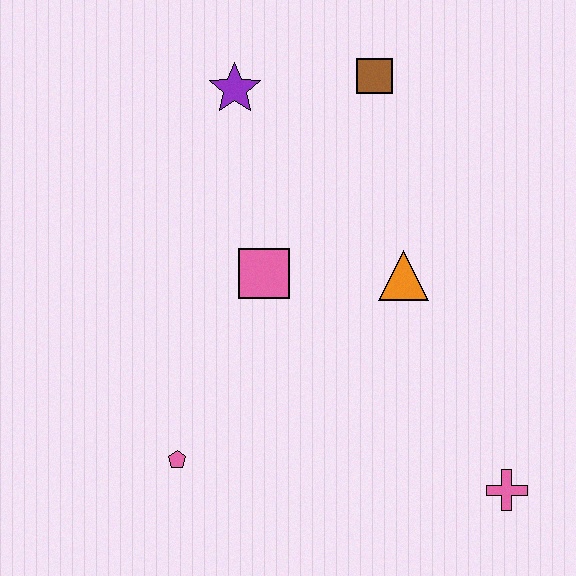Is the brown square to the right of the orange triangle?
No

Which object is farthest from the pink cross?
The purple star is farthest from the pink cross.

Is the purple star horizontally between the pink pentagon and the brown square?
Yes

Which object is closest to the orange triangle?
The pink square is closest to the orange triangle.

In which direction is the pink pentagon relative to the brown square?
The pink pentagon is below the brown square.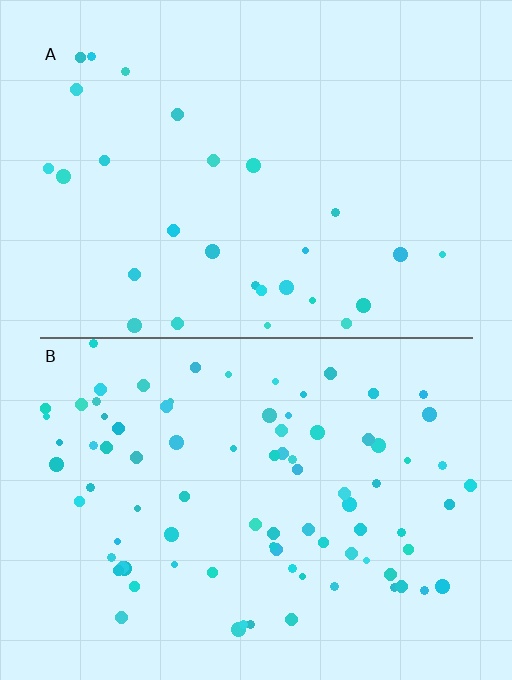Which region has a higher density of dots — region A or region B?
B (the bottom).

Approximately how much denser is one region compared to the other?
Approximately 3.0× — region B over region A.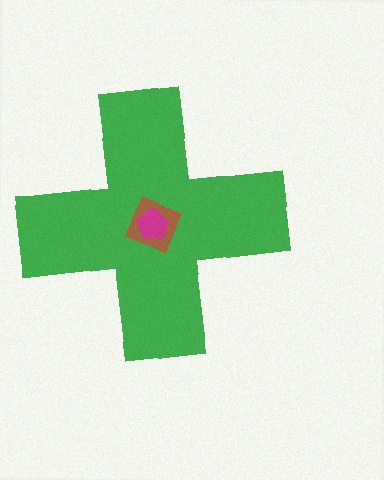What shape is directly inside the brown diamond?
The magenta pentagon.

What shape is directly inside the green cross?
The brown diamond.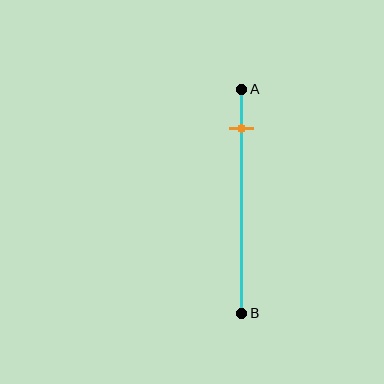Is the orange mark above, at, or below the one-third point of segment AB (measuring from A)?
The orange mark is above the one-third point of segment AB.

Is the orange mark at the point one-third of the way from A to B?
No, the mark is at about 15% from A, not at the 33% one-third point.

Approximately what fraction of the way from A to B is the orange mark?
The orange mark is approximately 15% of the way from A to B.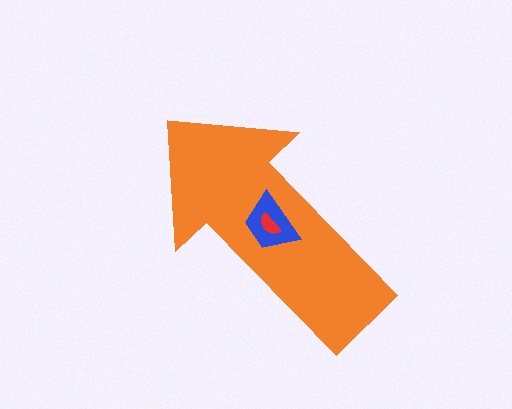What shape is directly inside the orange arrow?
The blue trapezoid.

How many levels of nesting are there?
3.